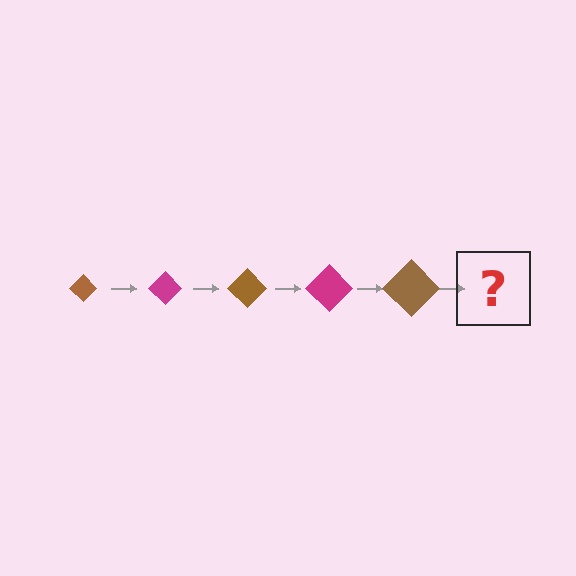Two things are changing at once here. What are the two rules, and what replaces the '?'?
The two rules are that the diamond grows larger each step and the color cycles through brown and magenta. The '?' should be a magenta diamond, larger than the previous one.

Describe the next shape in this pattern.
It should be a magenta diamond, larger than the previous one.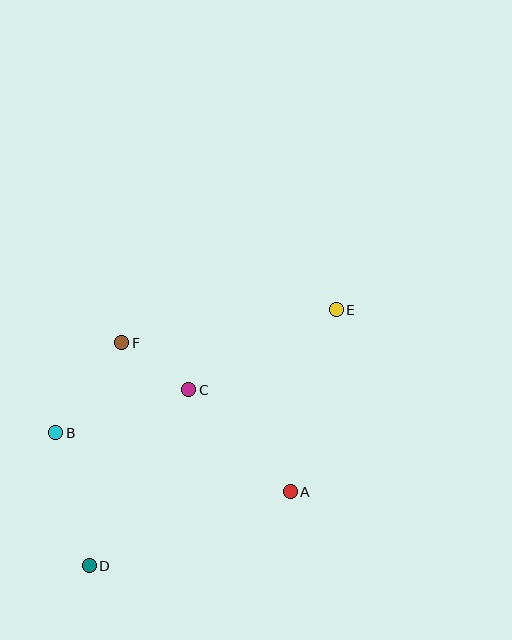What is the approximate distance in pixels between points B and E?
The distance between B and E is approximately 306 pixels.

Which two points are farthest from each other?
Points D and E are farthest from each other.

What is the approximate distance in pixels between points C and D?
The distance between C and D is approximately 202 pixels.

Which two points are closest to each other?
Points C and F are closest to each other.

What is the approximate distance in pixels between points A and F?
The distance between A and F is approximately 225 pixels.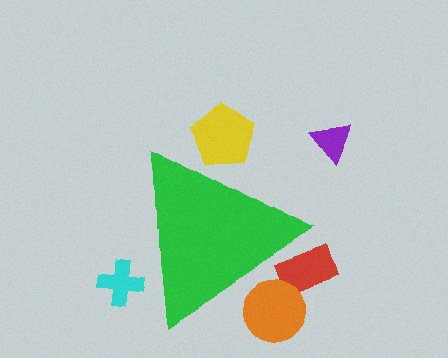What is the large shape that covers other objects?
A green triangle.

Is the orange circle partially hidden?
Yes, the orange circle is partially hidden behind the green triangle.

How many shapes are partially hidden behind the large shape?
4 shapes are partially hidden.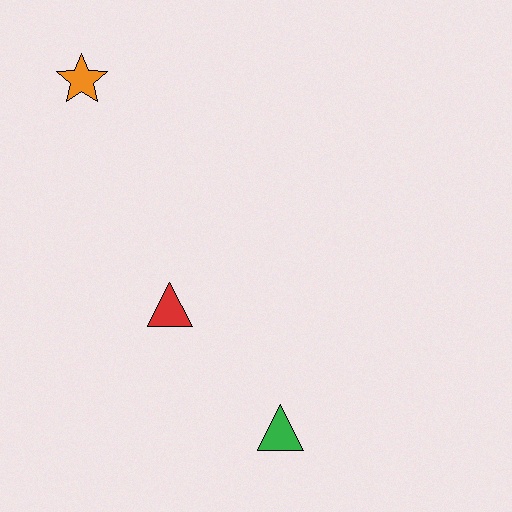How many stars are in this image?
There is 1 star.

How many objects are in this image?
There are 3 objects.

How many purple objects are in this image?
There are no purple objects.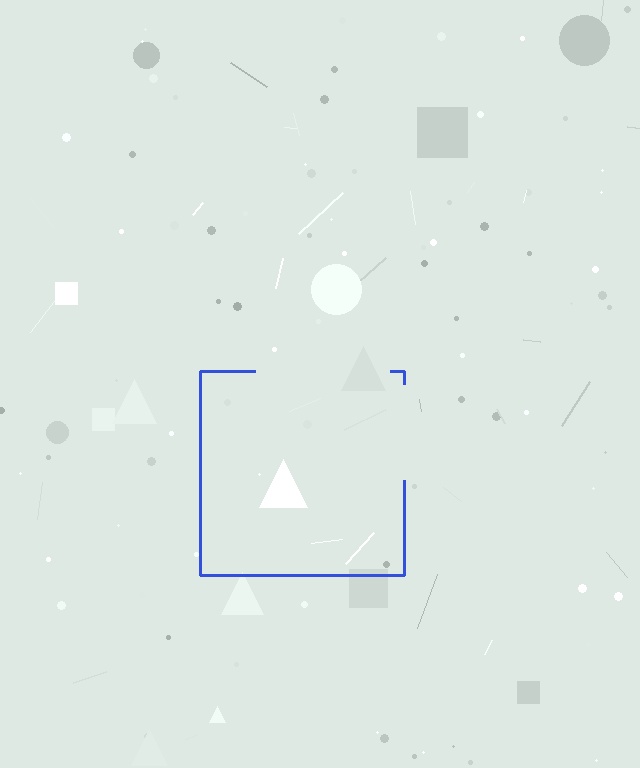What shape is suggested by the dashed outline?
The dashed outline suggests a square.